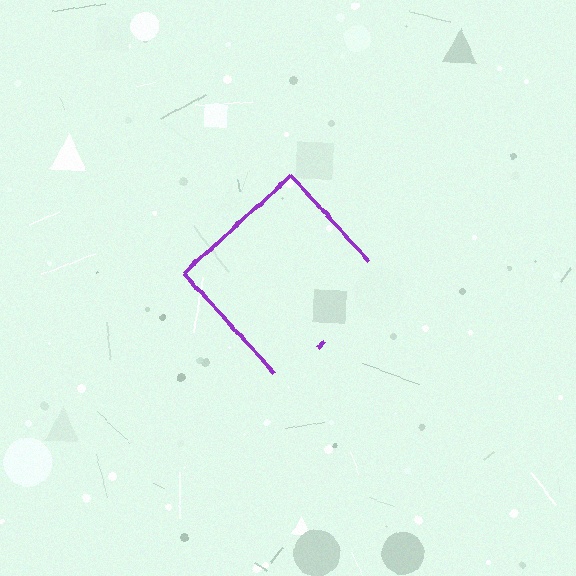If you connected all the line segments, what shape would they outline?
They would outline a diamond.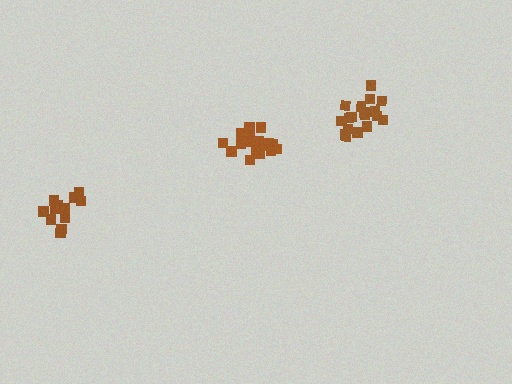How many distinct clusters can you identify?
There are 3 distinct clusters.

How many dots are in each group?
Group 1: 13 dots, Group 2: 18 dots, Group 3: 18 dots (49 total).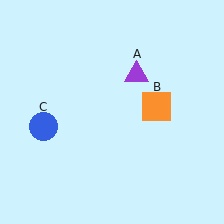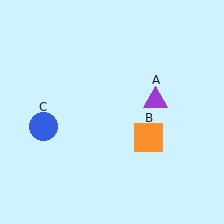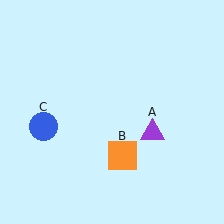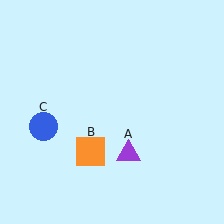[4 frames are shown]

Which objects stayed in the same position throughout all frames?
Blue circle (object C) remained stationary.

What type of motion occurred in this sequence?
The purple triangle (object A), orange square (object B) rotated clockwise around the center of the scene.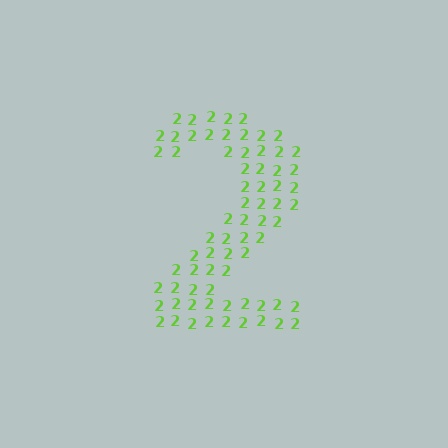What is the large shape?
The large shape is the digit 2.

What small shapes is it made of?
It is made of small digit 2's.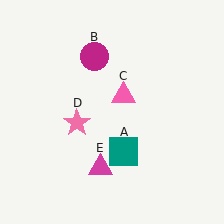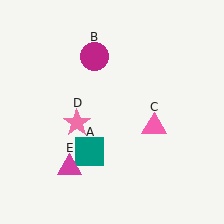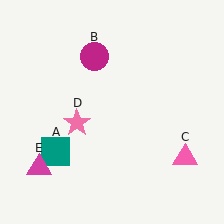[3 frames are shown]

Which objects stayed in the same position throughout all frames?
Magenta circle (object B) and pink star (object D) remained stationary.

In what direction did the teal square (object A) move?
The teal square (object A) moved left.